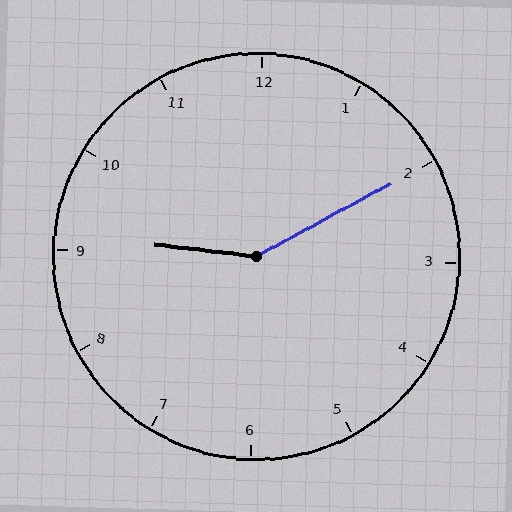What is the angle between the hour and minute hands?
Approximately 145 degrees.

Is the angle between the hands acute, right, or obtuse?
It is obtuse.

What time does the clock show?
9:10.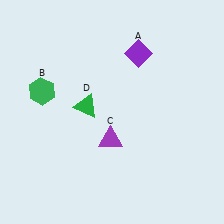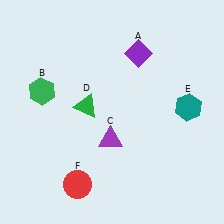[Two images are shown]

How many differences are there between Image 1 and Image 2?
There are 2 differences between the two images.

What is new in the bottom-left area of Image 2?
A red circle (F) was added in the bottom-left area of Image 2.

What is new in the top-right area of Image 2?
A teal hexagon (E) was added in the top-right area of Image 2.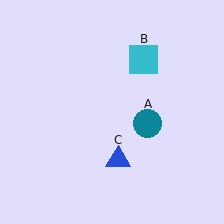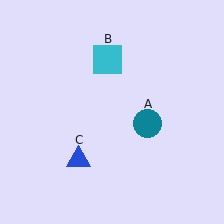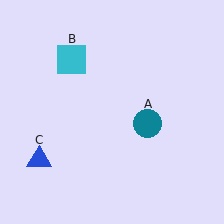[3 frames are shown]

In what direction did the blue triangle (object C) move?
The blue triangle (object C) moved left.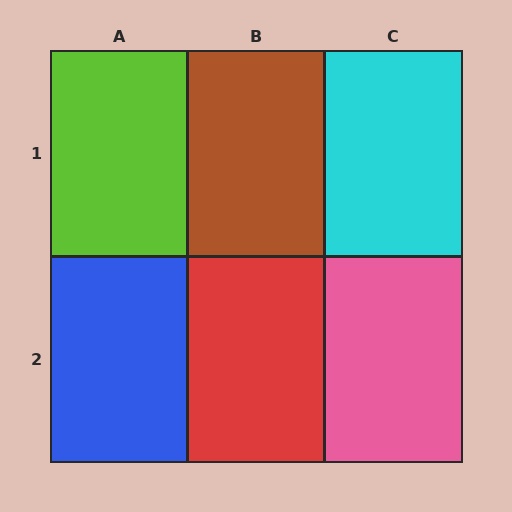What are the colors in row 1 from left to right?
Lime, brown, cyan.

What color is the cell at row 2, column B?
Red.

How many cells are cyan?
1 cell is cyan.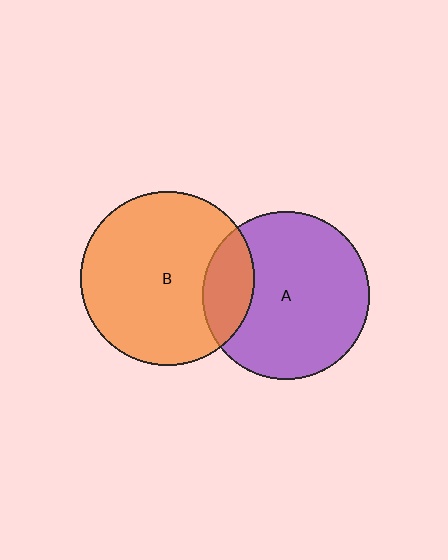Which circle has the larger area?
Circle B (orange).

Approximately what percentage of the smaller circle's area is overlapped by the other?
Approximately 20%.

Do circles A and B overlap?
Yes.